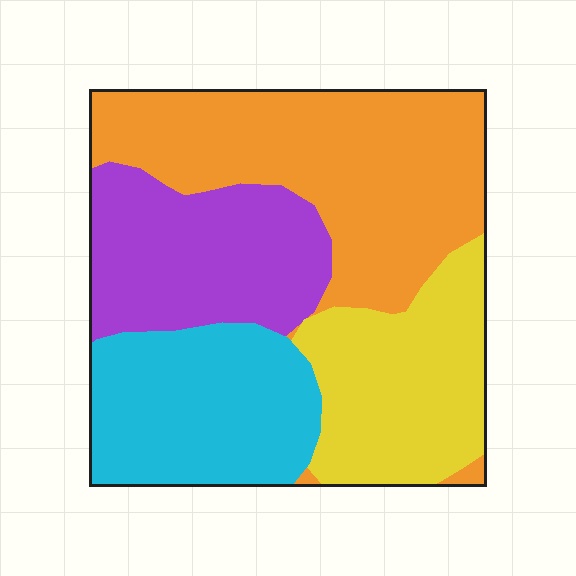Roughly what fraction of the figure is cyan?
Cyan takes up about one fifth (1/5) of the figure.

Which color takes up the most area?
Orange, at roughly 35%.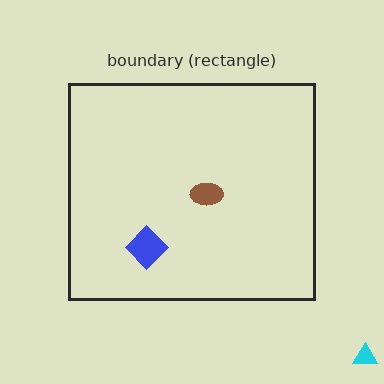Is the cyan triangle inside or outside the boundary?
Outside.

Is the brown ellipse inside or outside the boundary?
Inside.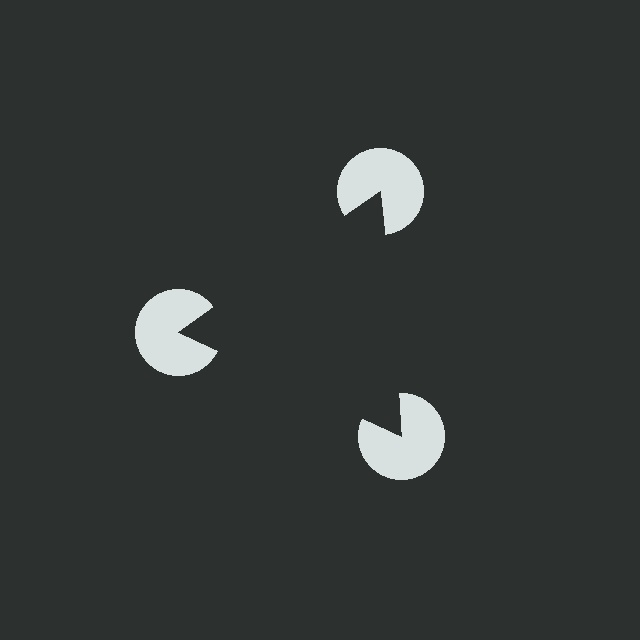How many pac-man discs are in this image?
There are 3 — one at each vertex of the illusory triangle.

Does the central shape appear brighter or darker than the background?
It typically appears slightly darker than the background, even though no actual brightness change is drawn.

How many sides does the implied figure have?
3 sides.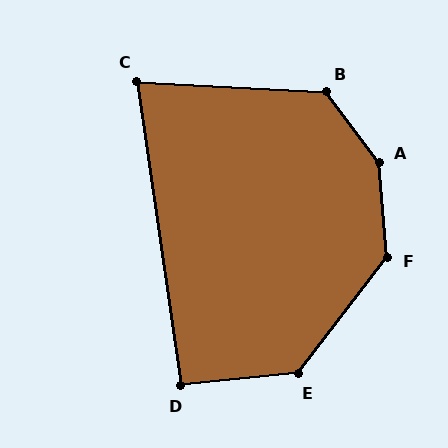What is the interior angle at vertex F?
Approximately 137 degrees (obtuse).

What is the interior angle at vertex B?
Approximately 130 degrees (obtuse).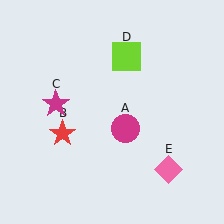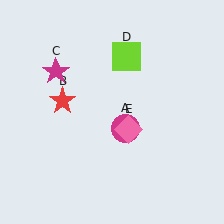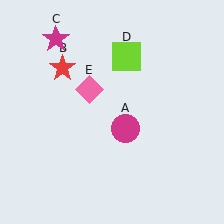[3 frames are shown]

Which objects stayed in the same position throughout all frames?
Magenta circle (object A) and lime square (object D) remained stationary.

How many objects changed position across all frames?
3 objects changed position: red star (object B), magenta star (object C), pink diamond (object E).